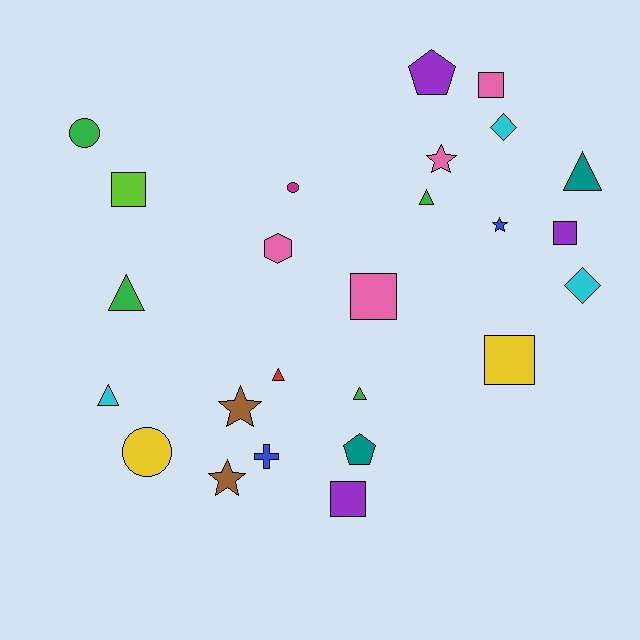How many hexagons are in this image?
There is 1 hexagon.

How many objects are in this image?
There are 25 objects.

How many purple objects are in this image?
There are 3 purple objects.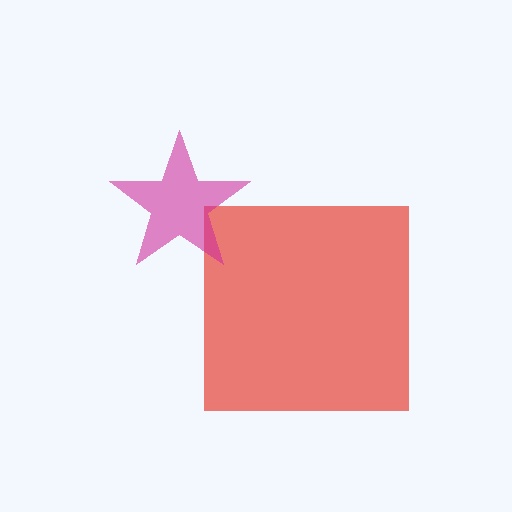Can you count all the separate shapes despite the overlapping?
Yes, there are 2 separate shapes.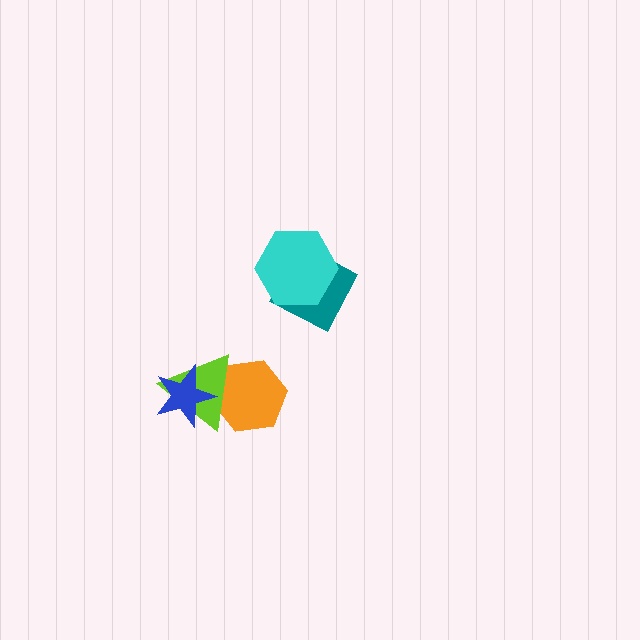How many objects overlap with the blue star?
1 object overlaps with the blue star.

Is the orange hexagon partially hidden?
Yes, it is partially covered by another shape.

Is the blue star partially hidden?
No, no other shape covers it.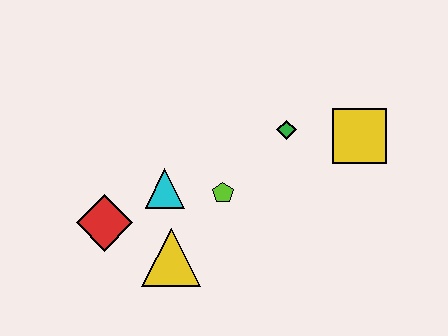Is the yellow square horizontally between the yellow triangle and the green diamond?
No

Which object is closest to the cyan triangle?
The lime pentagon is closest to the cyan triangle.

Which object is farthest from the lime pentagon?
The yellow square is farthest from the lime pentagon.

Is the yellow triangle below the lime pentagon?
Yes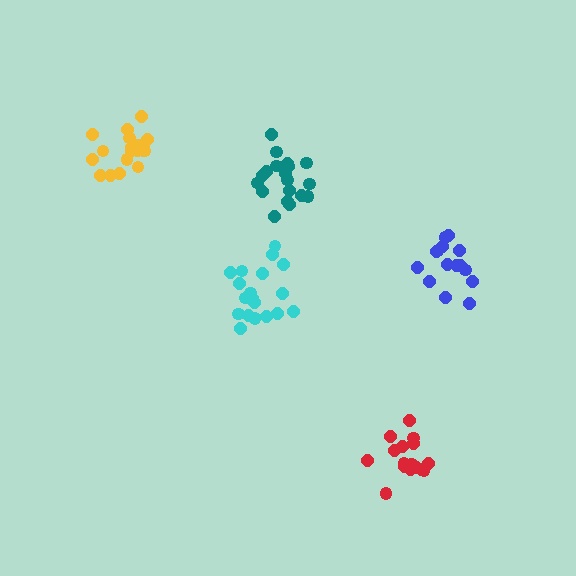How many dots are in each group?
Group 1: 19 dots, Group 2: 19 dots, Group 3: 16 dots, Group 4: 19 dots, Group 5: 15 dots (88 total).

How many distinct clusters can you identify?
There are 5 distinct clusters.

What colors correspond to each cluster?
The clusters are colored: yellow, cyan, red, teal, blue.